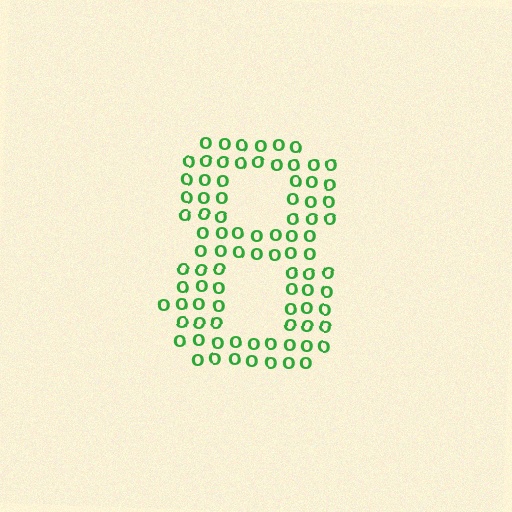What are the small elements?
The small elements are letter O's.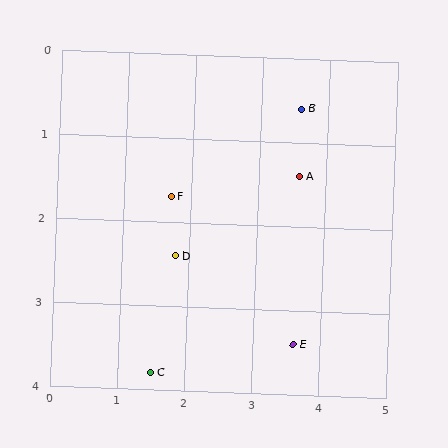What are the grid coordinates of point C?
Point C is at approximately (1.5, 3.8).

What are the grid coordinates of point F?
Point F is at approximately (1.7, 1.7).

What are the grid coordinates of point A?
Point A is at approximately (3.6, 1.4).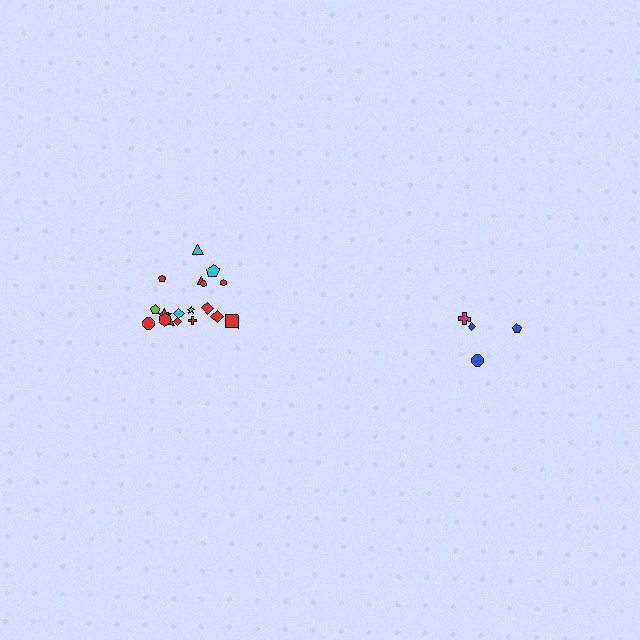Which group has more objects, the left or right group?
The left group.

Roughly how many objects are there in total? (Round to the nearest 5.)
Roughly 20 objects in total.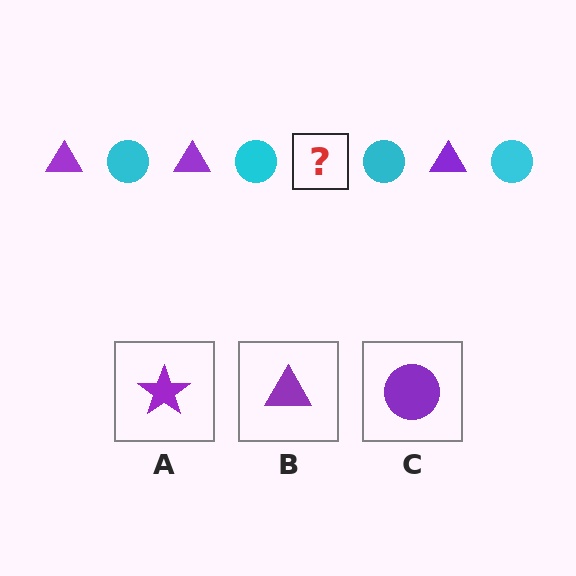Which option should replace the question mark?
Option B.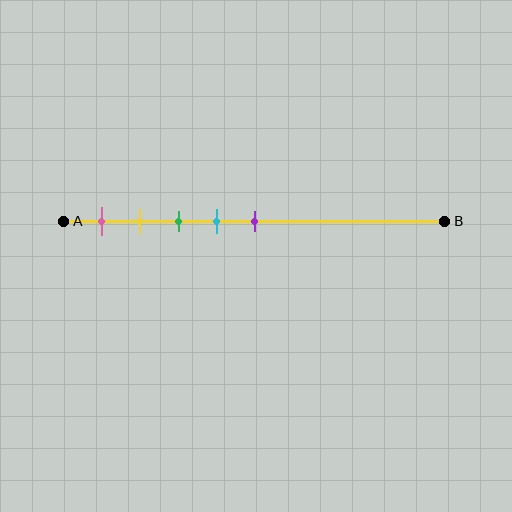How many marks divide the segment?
There are 5 marks dividing the segment.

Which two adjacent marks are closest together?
The yellow and green marks are the closest adjacent pair.